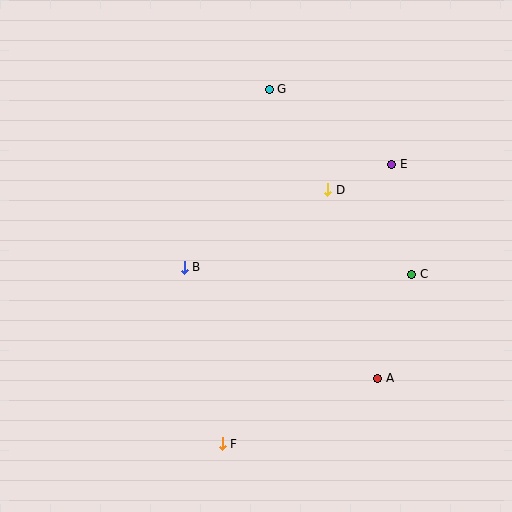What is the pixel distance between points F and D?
The distance between F and D is 275 pixels.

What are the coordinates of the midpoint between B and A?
The midpoint between B and A is at (281, 323).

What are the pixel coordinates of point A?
Point A is at (378, 378).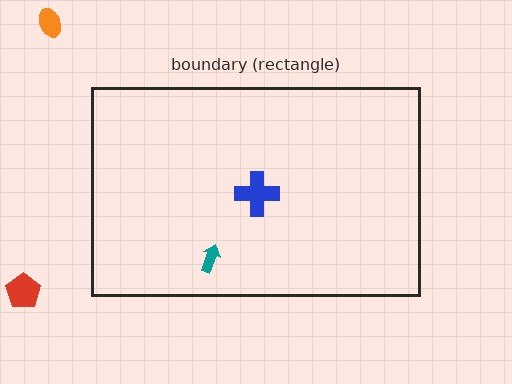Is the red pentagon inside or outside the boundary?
Outside.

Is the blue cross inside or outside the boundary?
Inside.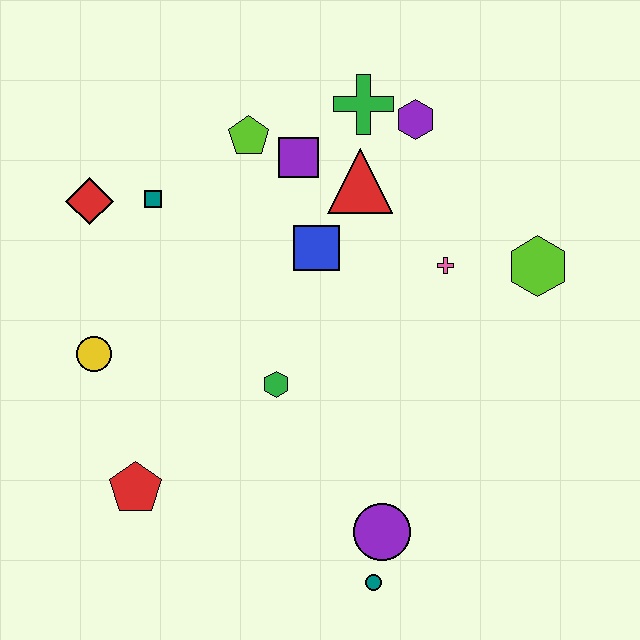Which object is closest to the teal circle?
The purple circle is closest to the teal circle.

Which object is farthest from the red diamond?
The teal circle is farthest from the red diamond.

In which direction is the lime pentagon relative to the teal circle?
The lime pentagon is above the teal circle.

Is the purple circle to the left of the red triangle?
No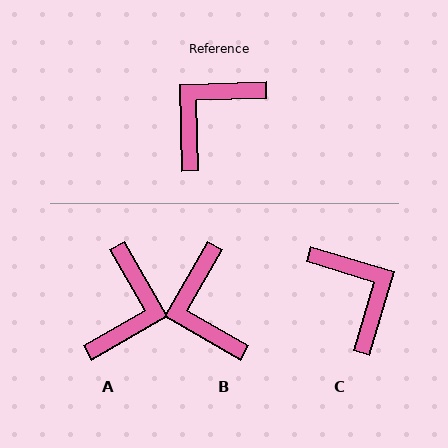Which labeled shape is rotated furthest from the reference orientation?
A, about 152 degrees away.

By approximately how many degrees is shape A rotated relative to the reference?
Approximately 152 degrees clockwise.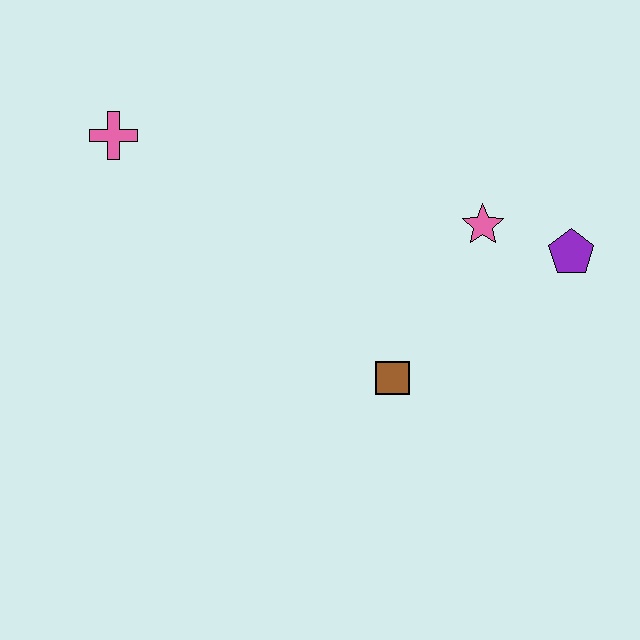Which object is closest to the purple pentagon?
The pink star is closest to the purple pentagon.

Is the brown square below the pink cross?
Yes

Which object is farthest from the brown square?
The pink cross is farthest from the brown square.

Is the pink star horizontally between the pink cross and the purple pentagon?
Yes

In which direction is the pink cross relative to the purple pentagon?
The pink cross is to the left of the purple pentagon.